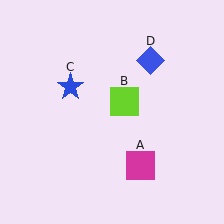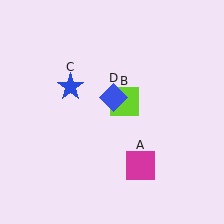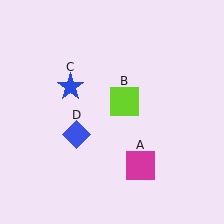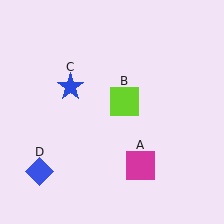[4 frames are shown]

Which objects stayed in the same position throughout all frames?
Magenta square (object A) and lime square (object B) and blue star (object C) remained stationary.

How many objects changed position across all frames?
1 object changed position: blue diamond (object D).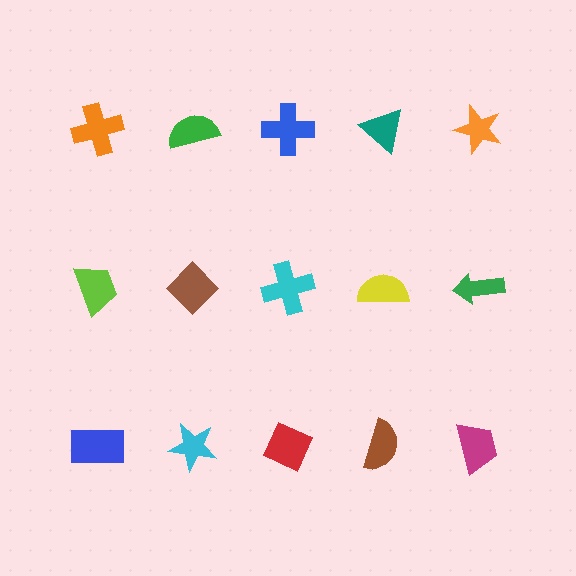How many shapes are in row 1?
5 shapes.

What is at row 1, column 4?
A teal triangle.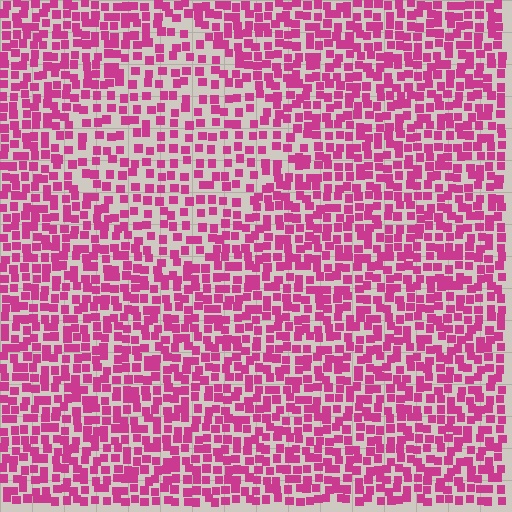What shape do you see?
I see a diamond.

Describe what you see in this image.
The image contains small magenta elements arranged at two different densities. A diamond-shaped region is visible where the elements are less densely packed than the surrounding area.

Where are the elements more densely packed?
The elements are more densely packed outside the diamond boundary.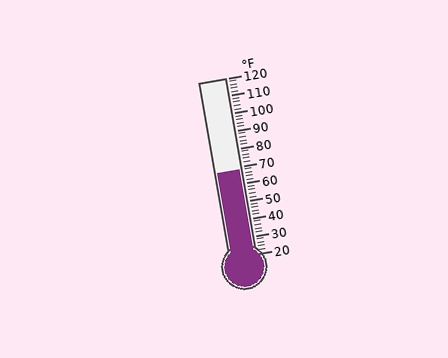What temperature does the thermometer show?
The thermometer shows approximately 68°F.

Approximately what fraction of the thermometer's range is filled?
The thermometer is filled to approximately 50% of its range.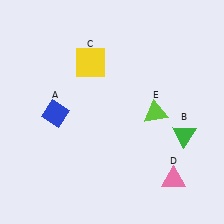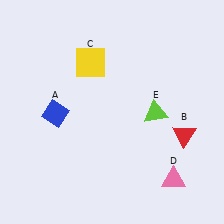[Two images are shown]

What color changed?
The triangle (B) changed from green in Image 1 to red in Image 2.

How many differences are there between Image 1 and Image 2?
There is 1 difference between the two images.